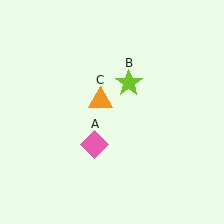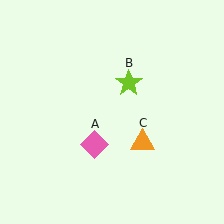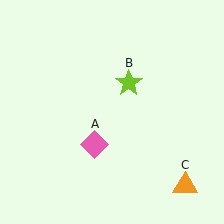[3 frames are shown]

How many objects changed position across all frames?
1 object changed position: orange triangle (object C).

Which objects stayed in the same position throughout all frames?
Pink diamond (object A) and lime star (object B) remained stationary.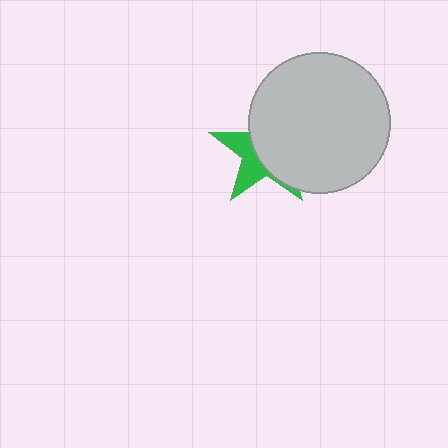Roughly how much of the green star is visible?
A small part of it is visible (roughly 37%).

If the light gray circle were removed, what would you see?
You would see the complete green star.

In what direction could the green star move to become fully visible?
The green star could move left. That would shift it out from behind the light gray circle entirely.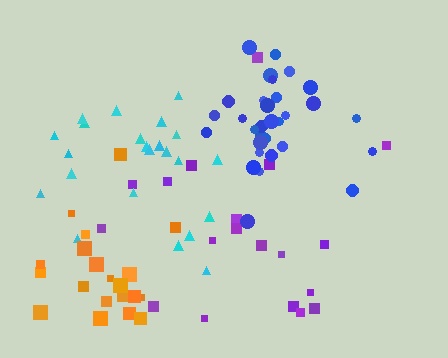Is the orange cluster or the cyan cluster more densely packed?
Orange.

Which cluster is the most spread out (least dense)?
Purple.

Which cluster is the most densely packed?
Blue.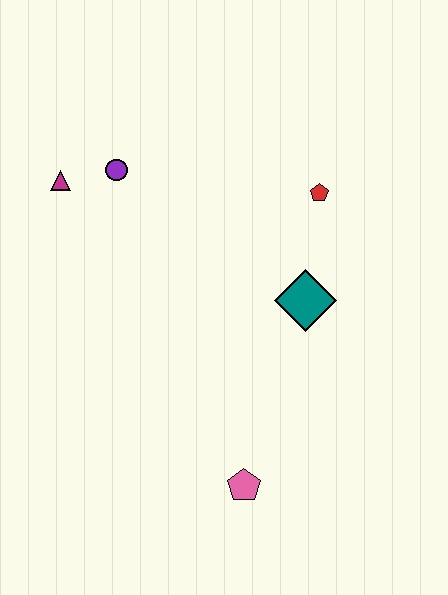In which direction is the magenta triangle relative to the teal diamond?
The magenta triangle is to the left of the teal diamond.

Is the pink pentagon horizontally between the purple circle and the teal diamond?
Yes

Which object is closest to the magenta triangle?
The purple circle is closest to the magenta triangle.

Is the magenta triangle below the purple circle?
Yes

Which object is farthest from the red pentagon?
The pink pentagon is farthest from the red pentagon.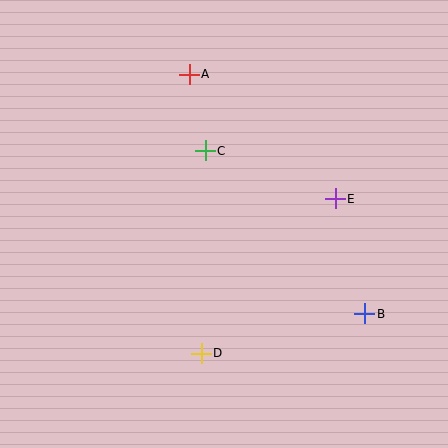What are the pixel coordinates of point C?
Point C is at (205, 151).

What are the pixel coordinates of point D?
Point D is at (201, 353).